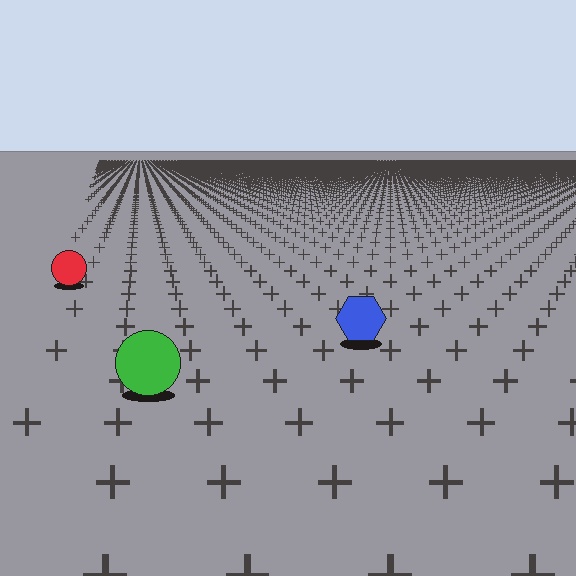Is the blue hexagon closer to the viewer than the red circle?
Yes. The blue hexagon is closer — you can tell from the texture gradient: the ground texture is coarser near it.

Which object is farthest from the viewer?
The red circle is farthest from the viewer. It appears smaller and the ground texture around it is denser.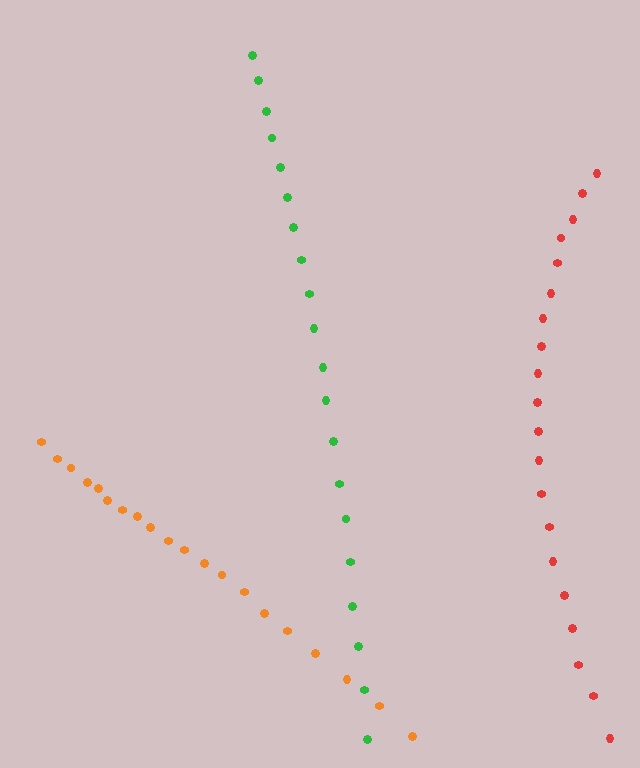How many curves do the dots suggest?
There are 3 distinct paths.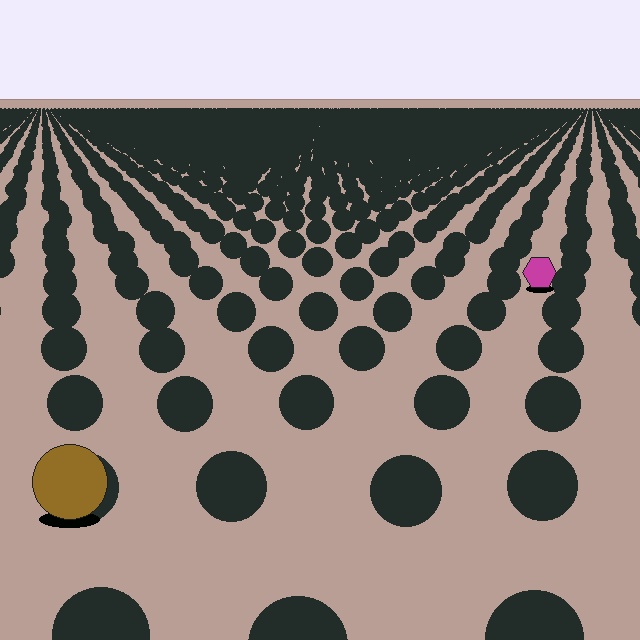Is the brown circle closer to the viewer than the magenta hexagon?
Yes. The brown circle is closer — you can tell from the texture gradient: the ground texture is coarser near it.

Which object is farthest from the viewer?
The magenta hexagon is farthest from the viewer. It appears smaller and the ground texture around it is denser.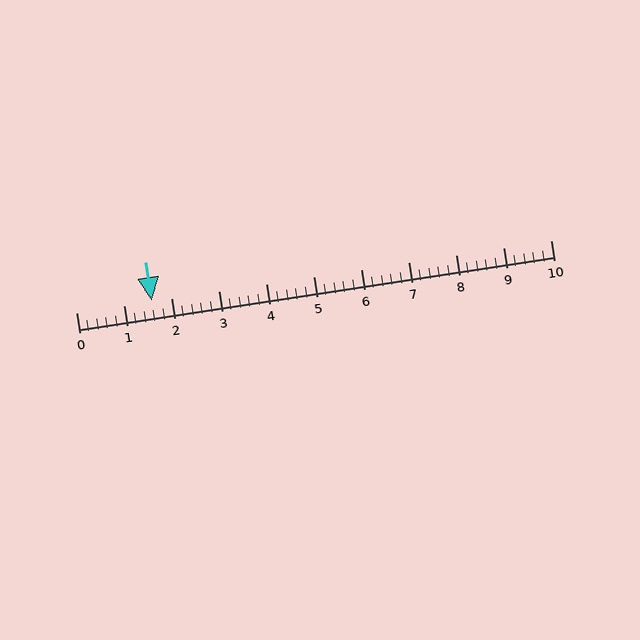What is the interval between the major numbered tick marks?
The major tick marks are spaced 1 units apart.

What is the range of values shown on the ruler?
The ruler shows values from 0 to 10.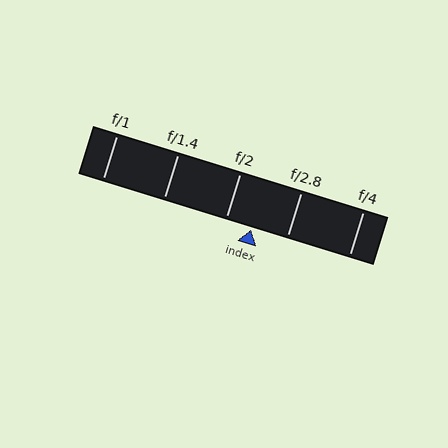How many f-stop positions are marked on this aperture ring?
There are 5 f-stop positions marked.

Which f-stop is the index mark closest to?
The index mark is closest to f/2.